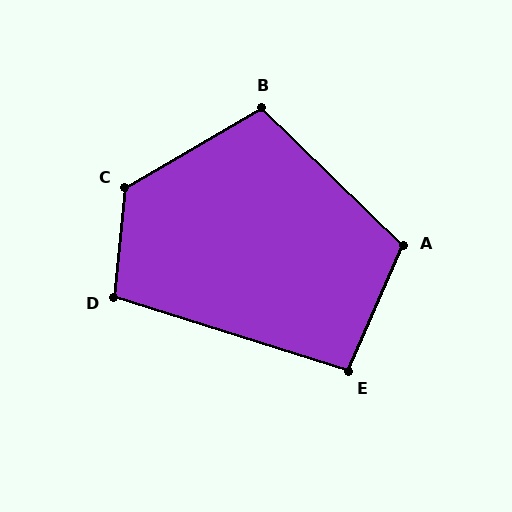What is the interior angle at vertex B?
Approximately 106 degrees (obtuse).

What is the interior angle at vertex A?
Approximately 110 degrees (obtuse).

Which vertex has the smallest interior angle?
E, at approximately 96 degrees.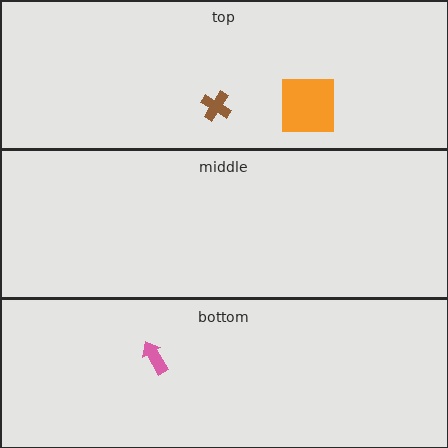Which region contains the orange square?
The top region.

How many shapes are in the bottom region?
1.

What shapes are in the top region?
The orange square, the brown cross.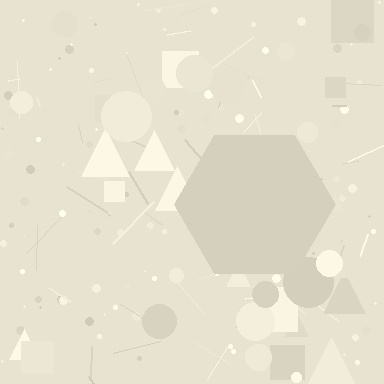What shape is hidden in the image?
A hexagon is hidden in the image.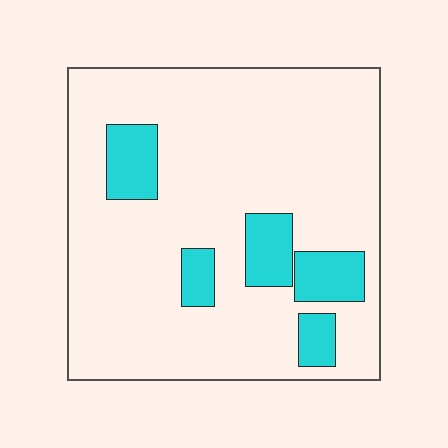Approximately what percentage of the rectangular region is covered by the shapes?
Approximately 15%.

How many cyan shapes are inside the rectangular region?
5.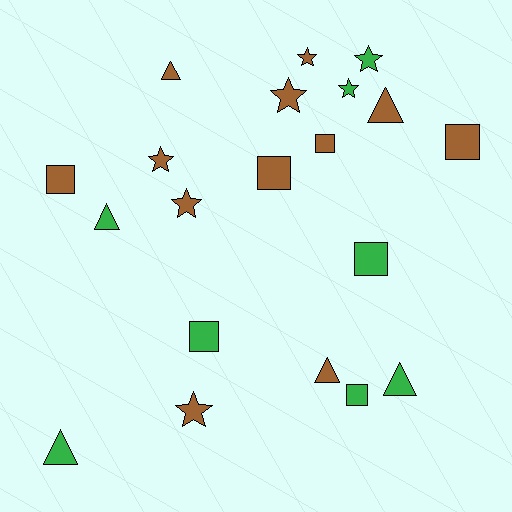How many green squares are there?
There are 3 green squares.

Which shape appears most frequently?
Star, with 7 objects.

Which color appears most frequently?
Brown, with 12 objects.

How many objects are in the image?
There are 20 objects.